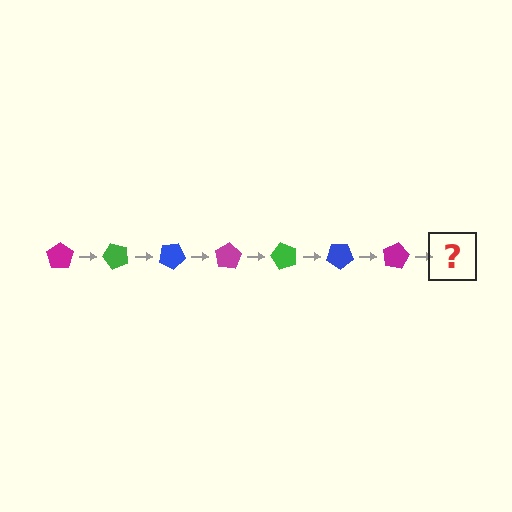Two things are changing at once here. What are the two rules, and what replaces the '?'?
The two rules are that it rotates 50 degrees each step and the color cycles through magenta, green, and blue. The '?' should be a green pentagon, rotated 350 degrees from the start.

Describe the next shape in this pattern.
It should be a green pentagon, rotated 350 degrees from the start.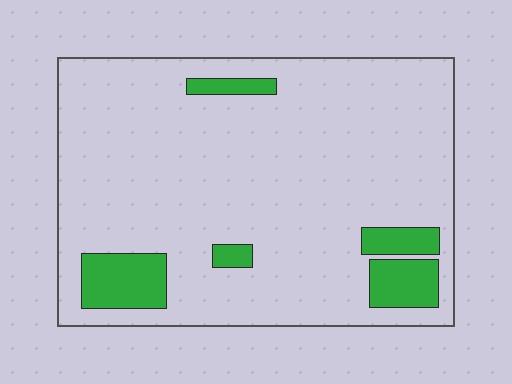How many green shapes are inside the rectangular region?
5.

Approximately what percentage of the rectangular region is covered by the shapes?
Approximately 10%.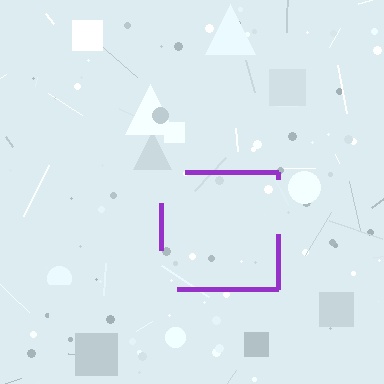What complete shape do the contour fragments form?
The contour fragments form a square.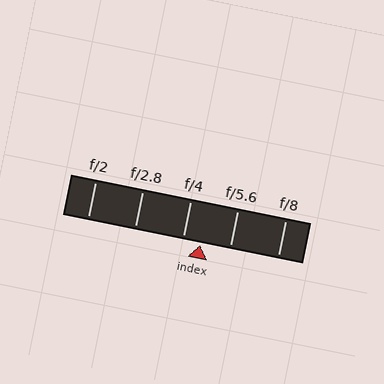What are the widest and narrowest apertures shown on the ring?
The widest aperture shown is f/2 and the narrowest is f/8.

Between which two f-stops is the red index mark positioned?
The index mark is between f/4 and f/5.6.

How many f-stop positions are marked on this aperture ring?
There are 5 f-stop positions marked.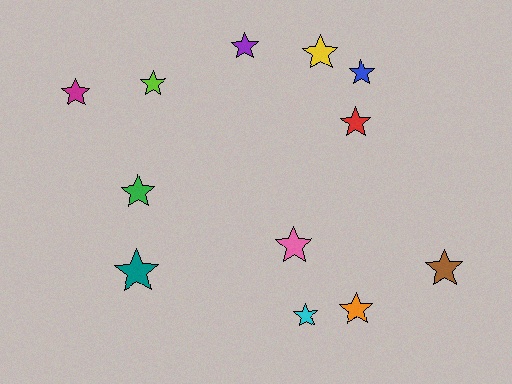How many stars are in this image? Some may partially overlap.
There are 12 stars.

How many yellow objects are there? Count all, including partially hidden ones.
There is 1 yellow object.